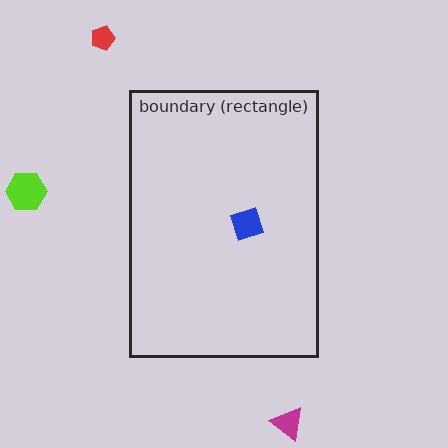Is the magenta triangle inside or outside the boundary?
Outside.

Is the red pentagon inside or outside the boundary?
Outside.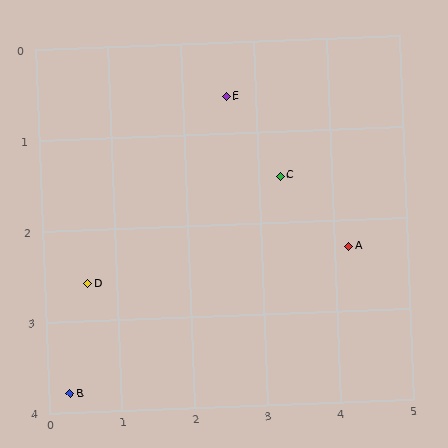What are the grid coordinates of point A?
Point A is at approximately (4.2, 2.3).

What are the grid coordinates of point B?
Point B is at approximately (0.3, 3.8).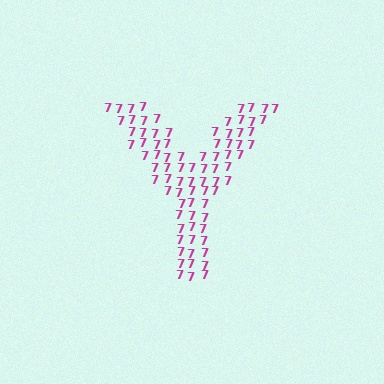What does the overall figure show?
The overall figure shows the letter Y.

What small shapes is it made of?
It is made of small digit 7's.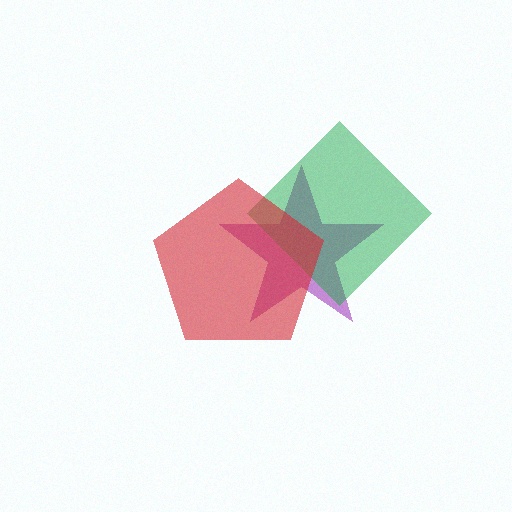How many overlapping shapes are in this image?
There are 3 overlapping shapes in the image.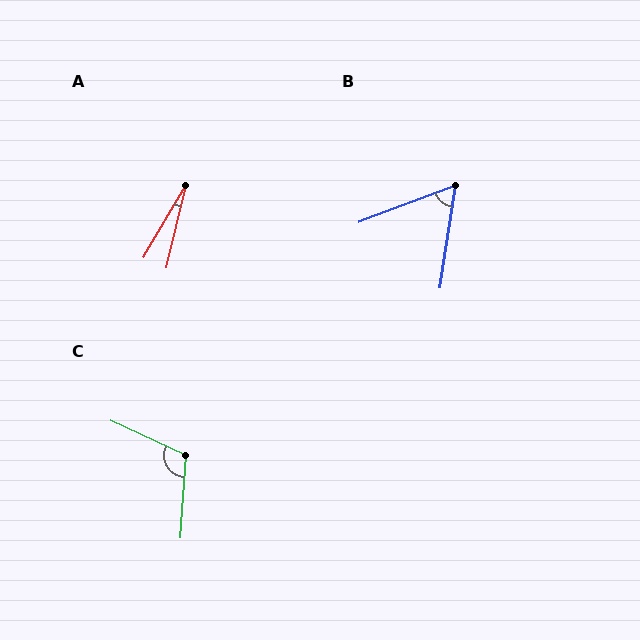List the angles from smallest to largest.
A (17°), B (61°), C (111°).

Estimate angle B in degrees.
Approximately 61 degrees.